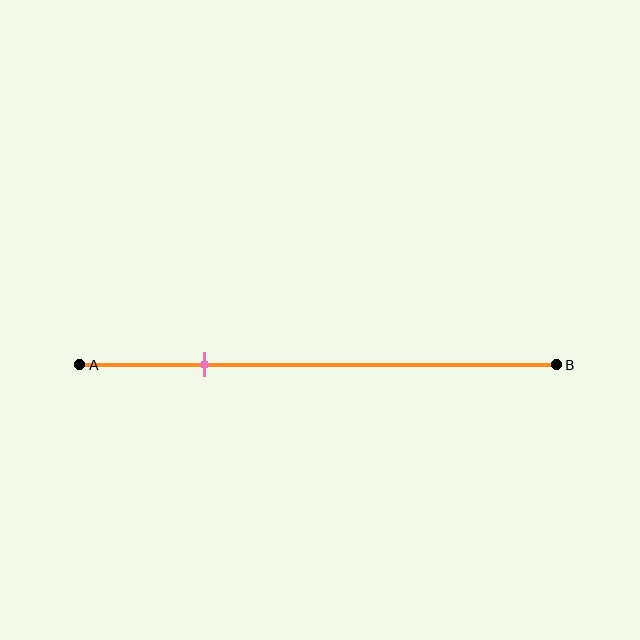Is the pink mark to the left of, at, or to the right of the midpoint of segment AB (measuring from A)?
The pink mark is to the left of the midpoint of segment AB.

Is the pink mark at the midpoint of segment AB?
No, the mark is at about 25% from A, not at the 50% midpoint.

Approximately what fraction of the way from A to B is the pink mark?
The pink mark is approximately 25% of the way from A to B.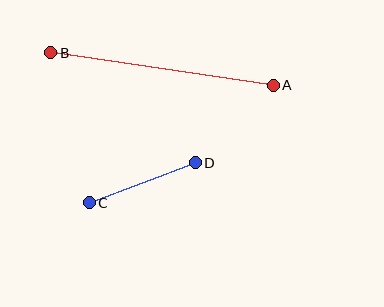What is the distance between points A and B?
The distance is approximately 224 pixels.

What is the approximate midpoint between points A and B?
The midpoint is at approximately (162, 69) pixels.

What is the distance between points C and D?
The distance is approximately 113 pixels.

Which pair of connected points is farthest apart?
Points A and B are farthest apart.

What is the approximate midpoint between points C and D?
The midpoint is at approximately (142, 183) pixels.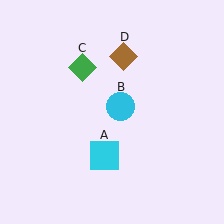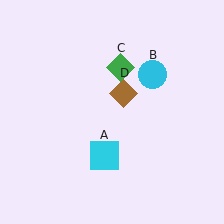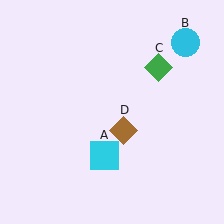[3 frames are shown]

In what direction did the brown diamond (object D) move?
The brown diamond (object D) moved down.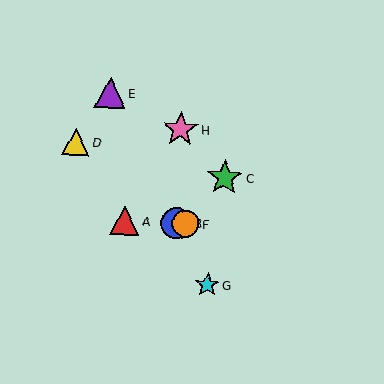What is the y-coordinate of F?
Object F is at y≈224.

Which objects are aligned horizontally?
Objects A, B, F are aligned horizontally.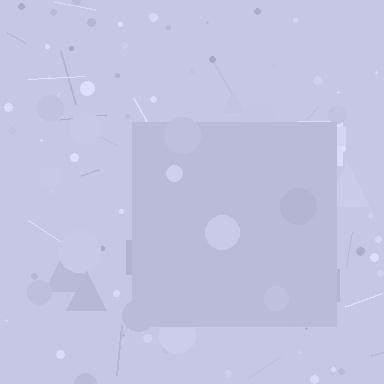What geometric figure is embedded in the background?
A square is embedded in the background.